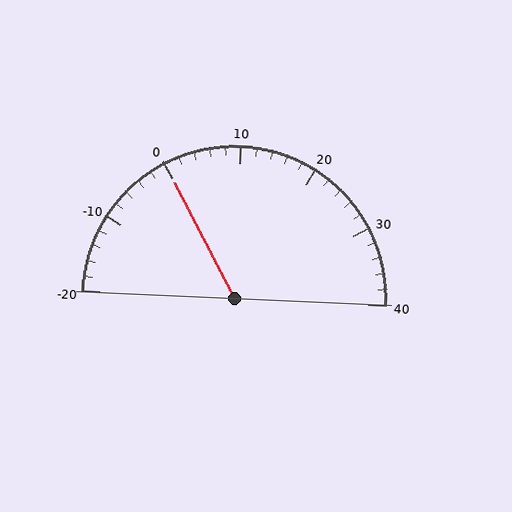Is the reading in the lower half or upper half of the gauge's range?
The reading is in the lower half of the range (-20 to 40).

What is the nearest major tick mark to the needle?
The nearest major tick mark is 0.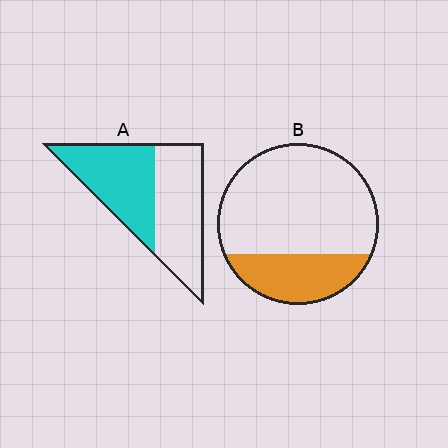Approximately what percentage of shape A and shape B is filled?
A is approximately 50% and B is approximately 25%.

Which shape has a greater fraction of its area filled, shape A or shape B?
Shape A.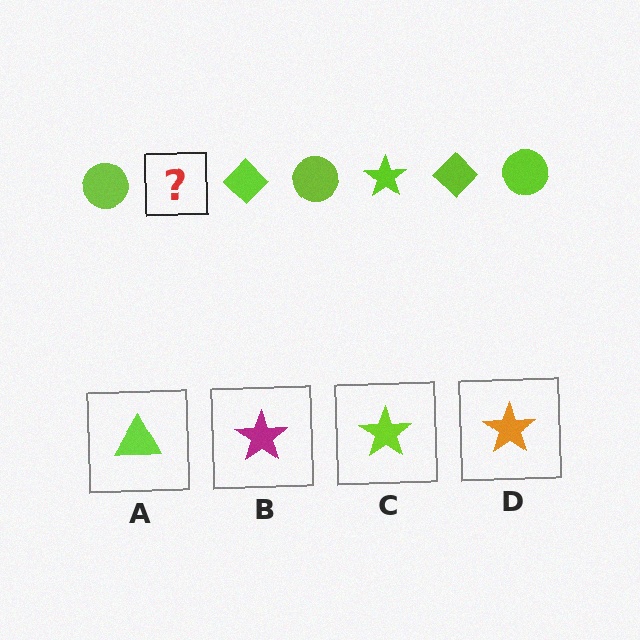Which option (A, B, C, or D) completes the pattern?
C.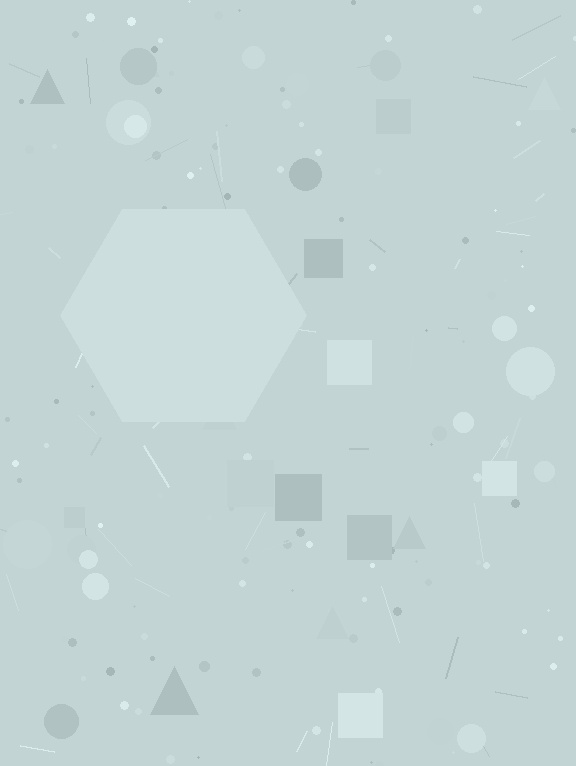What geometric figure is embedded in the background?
A hexagon is embedded in the background.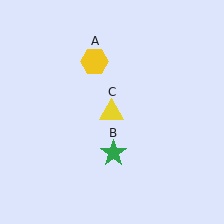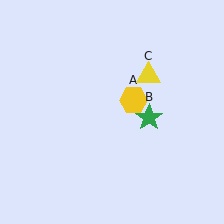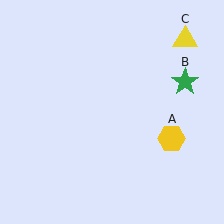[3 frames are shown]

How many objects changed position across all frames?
3 objects changed position: yellow hexagon (object A), green star (object B), yellow triangle (object C).